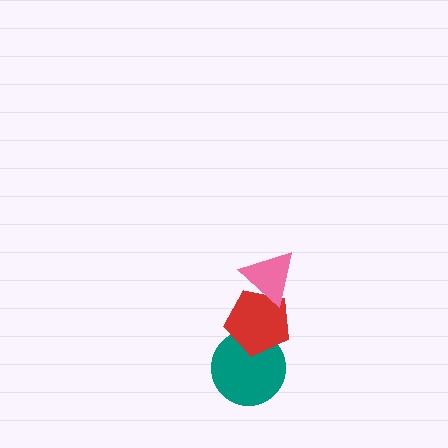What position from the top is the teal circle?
The teal circle is 3rd from the top.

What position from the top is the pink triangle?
The pink triangle is 1st from the top.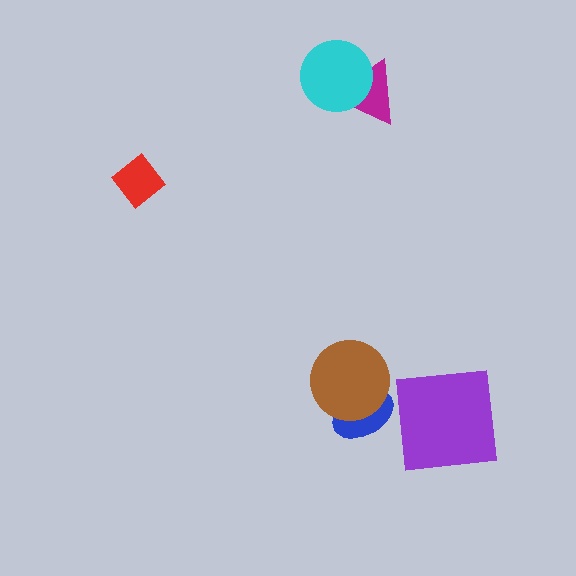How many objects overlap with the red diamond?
0 objects overlap with the red diamond.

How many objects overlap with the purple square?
0 objects overlap with the purple square.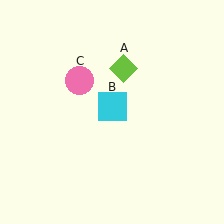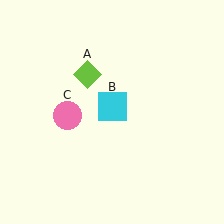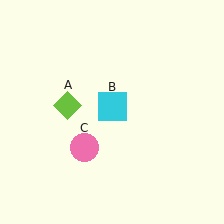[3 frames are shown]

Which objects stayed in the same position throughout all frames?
Cyan square (object B) remained stationary.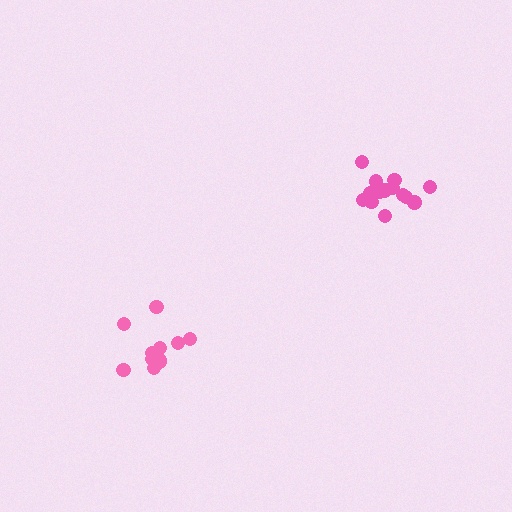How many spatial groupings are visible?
There are 2 spatial groupings.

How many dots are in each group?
Group 1: 14 dots, Group 2: 11 dots (25 total).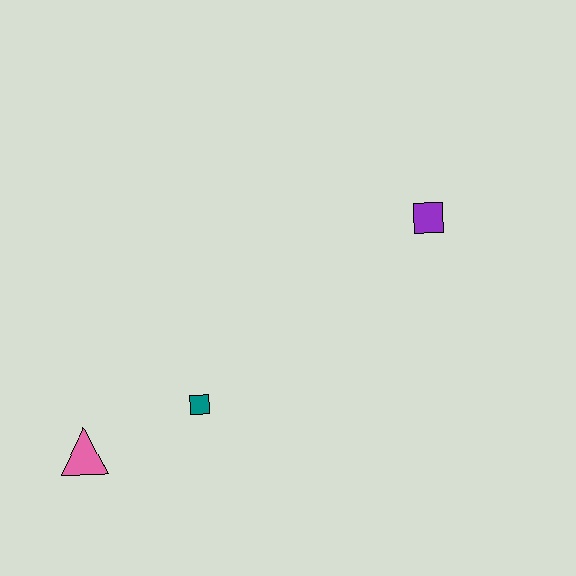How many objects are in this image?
There are 3 objects.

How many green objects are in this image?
There are no green objects.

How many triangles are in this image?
There is 1 triangle.